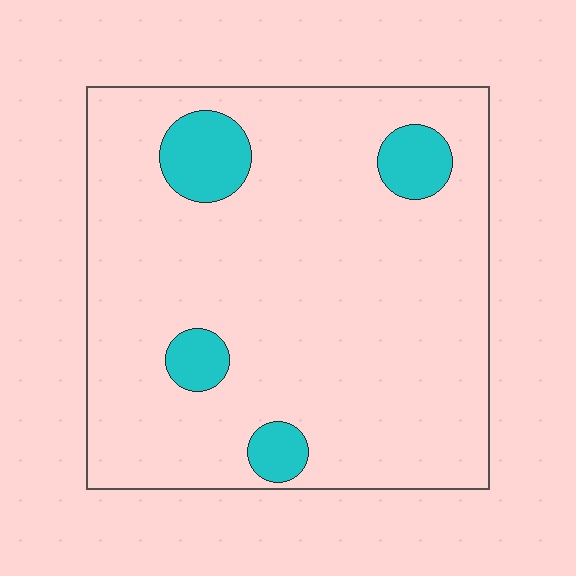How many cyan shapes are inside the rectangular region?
4.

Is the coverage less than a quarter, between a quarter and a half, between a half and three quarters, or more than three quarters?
Less than a quarter.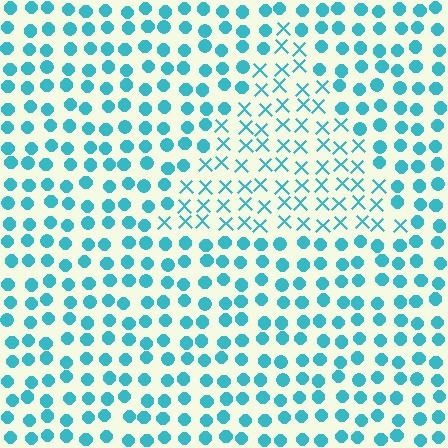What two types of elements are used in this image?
The image uses X marks inside the triangle region and circles outside it.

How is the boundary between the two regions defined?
The boundary is defined by a change in element shape: X marks inside vs. circles outside. All elements share the same color and spacing.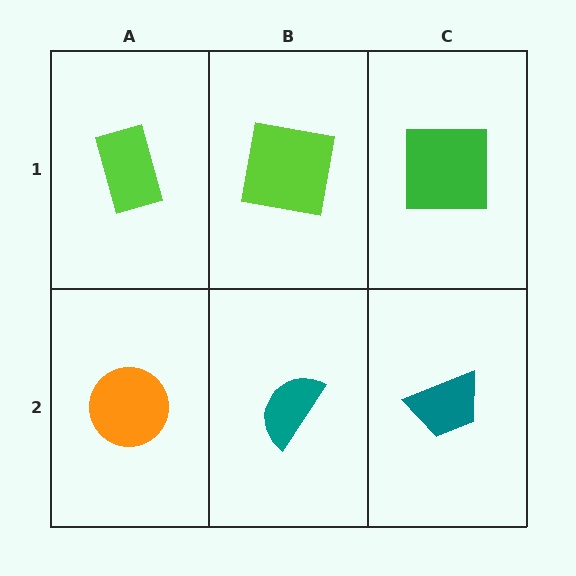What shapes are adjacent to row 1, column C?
A teal trapezoid (row 2, column C), a lime square (row 1, column B).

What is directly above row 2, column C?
A green square.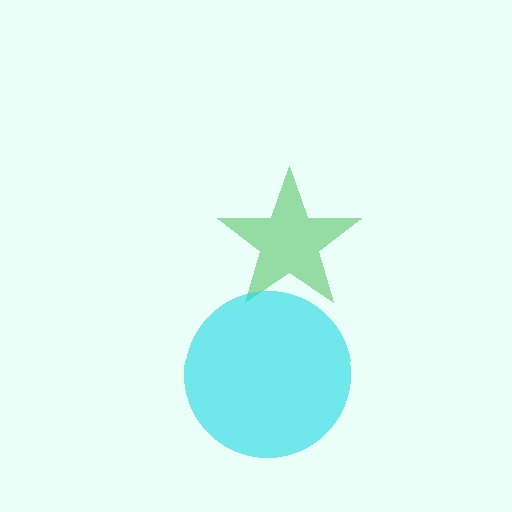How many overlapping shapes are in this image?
There are 2 overlapping shapes in the image.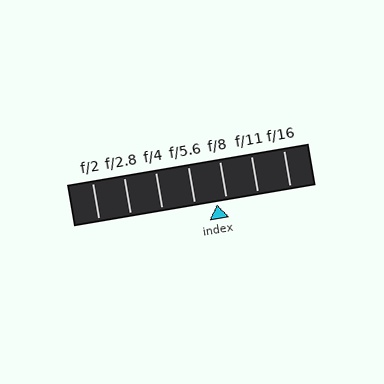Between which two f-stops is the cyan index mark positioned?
The index mark is between f/5.6 and f/8.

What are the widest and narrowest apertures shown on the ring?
The widest aperture shown is f/2 and the narrowest is f/16.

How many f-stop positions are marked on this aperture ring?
There are 7 f-stop positions marked.